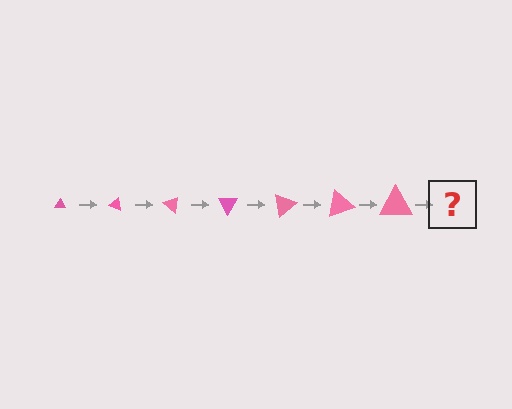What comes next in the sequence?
The next element should be a triangle, larger than the previous one and rotated 140 degrees from the start.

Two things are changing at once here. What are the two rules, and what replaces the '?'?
The two rules are that the triangle grows larger each step and it rotates 20 degrees each step. The '?' should be a triangle, larger than the previous one and rotated 140 degrees from the start.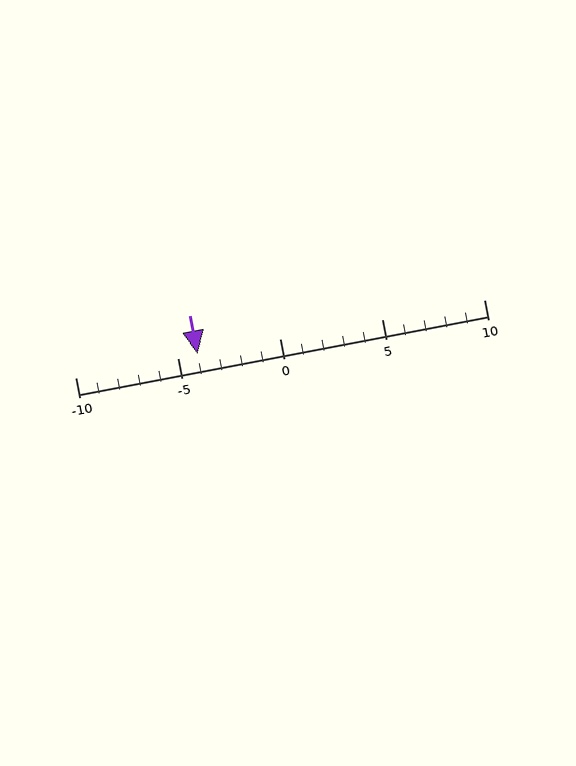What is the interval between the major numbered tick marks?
The major tick marks are spaced 5 units apart.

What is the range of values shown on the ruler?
The ruler shows values from -10 to 10.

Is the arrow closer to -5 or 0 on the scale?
The arrow is closer to -5.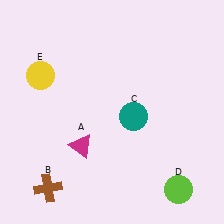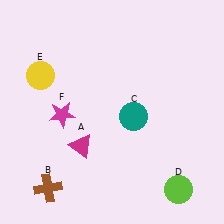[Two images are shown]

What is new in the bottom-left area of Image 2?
A magenta star (F) was added in the bottom-left area of Image 2.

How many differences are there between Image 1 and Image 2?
There is 1 difference between the two images.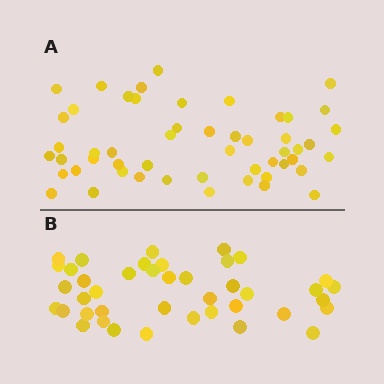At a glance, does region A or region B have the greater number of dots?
Region A (the top region) has more dots.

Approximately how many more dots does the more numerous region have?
Region A has roughly 12 or so more dots than region B.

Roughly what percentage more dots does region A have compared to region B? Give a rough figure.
About 25% more.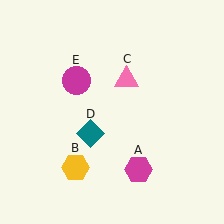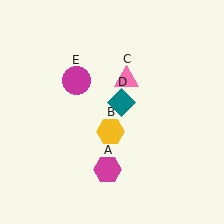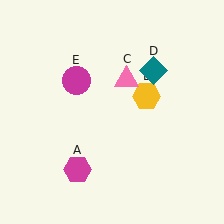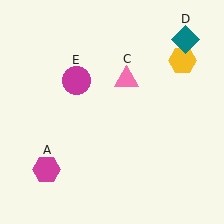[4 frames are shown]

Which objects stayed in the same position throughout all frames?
Pink triangle (object C) and magenta circle (object E) remained stationary.